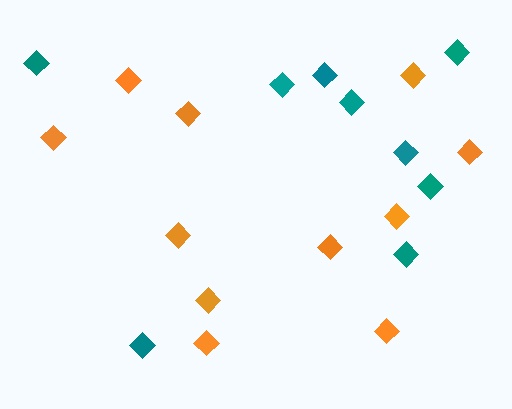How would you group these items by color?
There are 2 groups: one group of orange diamonds (11) and one group of teal diamonds (9).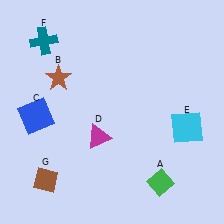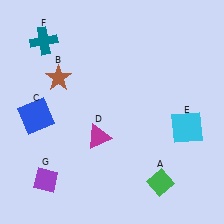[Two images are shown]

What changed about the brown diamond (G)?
In Image 1, G is brown. In Image 2, it changed to purple.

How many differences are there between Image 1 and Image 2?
There is 1 difference between the two images.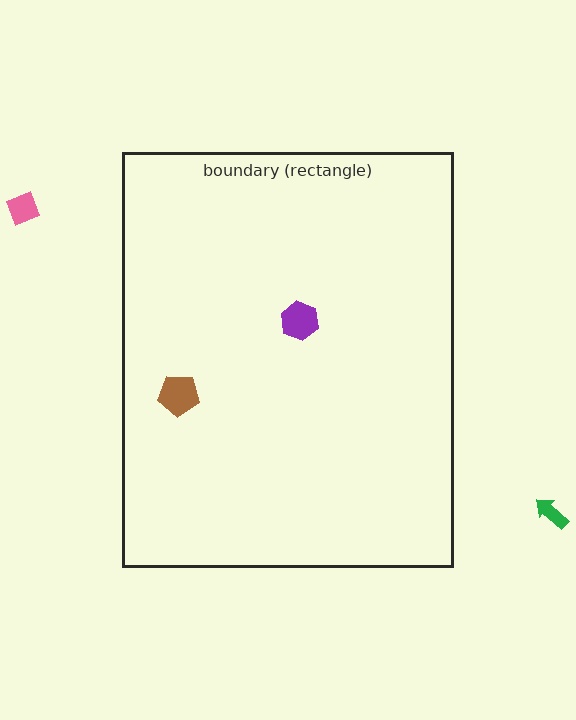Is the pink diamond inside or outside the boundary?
Outside.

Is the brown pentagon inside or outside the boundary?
Inside.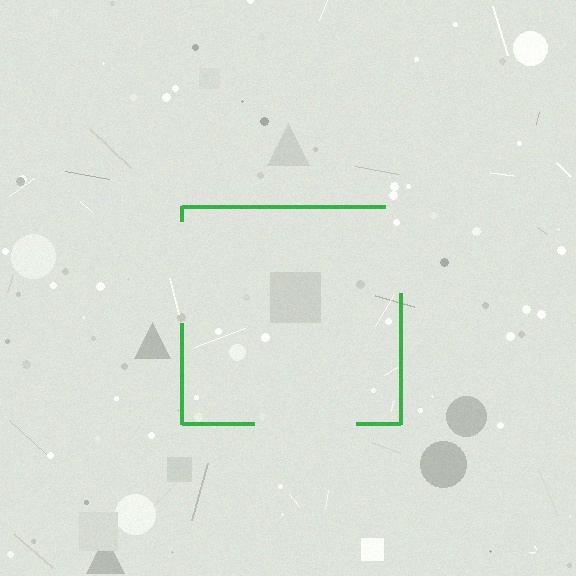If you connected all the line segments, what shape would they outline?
They would outline a square.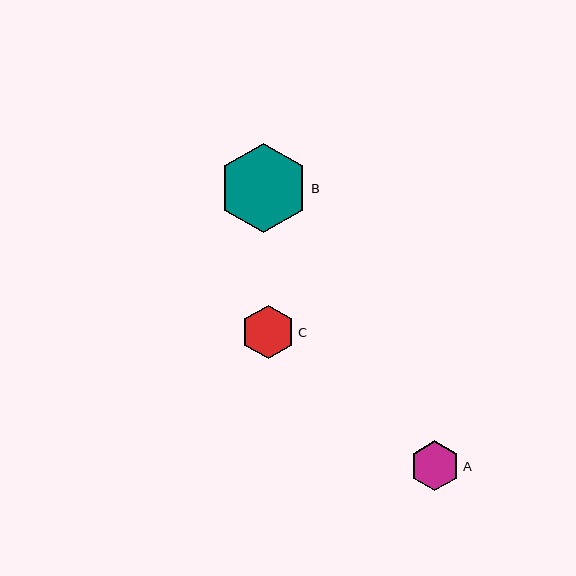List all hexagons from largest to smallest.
From largest to smallest: B, C, A.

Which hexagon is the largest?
Hexagon B is the largest with a size of approximately 90 pixels.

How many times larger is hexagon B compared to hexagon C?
Hexagon B is approximately 1.7 times the size of hexagon C.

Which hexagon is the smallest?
Hexagon A is the smallest with a size of approximately 50 pixels.